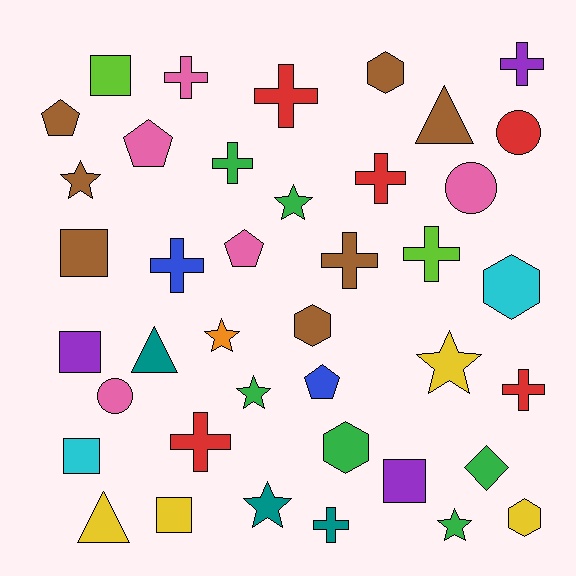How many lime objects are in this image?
There are 2 lime objects.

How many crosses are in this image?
There are 11 crosses.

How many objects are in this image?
There are 40 objects.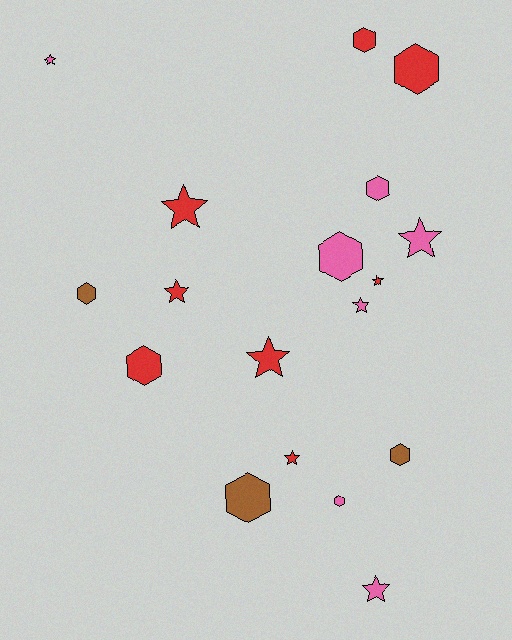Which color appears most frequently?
Red, with 8 objects.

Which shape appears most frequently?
Star, with 9 objects.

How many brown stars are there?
There are no brown stars.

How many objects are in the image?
There are 18 objects.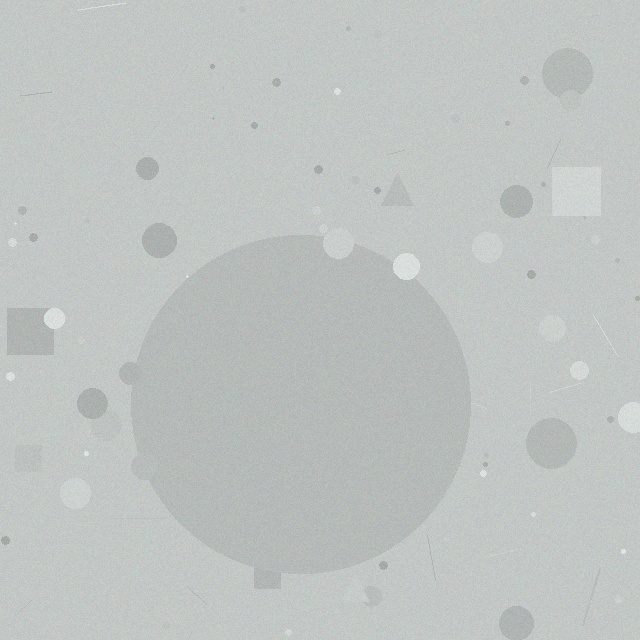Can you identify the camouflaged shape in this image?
The camouflaged shape is a circle.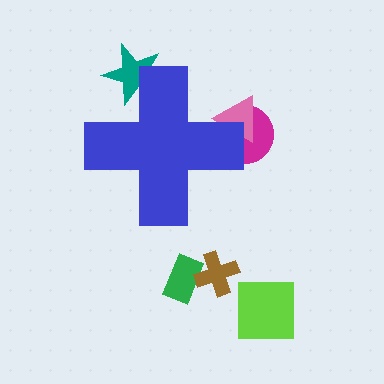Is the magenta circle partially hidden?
Yes, the magenta circle is partially hidden behind the blue cross.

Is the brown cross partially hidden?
No, the brown cross is fully visible.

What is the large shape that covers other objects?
A blue cross.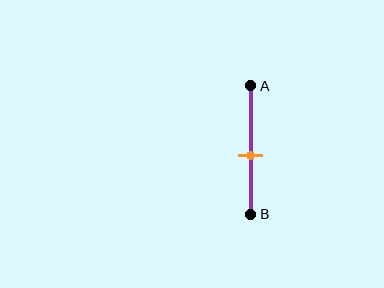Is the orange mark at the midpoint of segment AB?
No, the mark is at about 55% from A, not at the 50% midpoint.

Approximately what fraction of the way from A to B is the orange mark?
The orange mark is approximately 55% of the way from A to B.